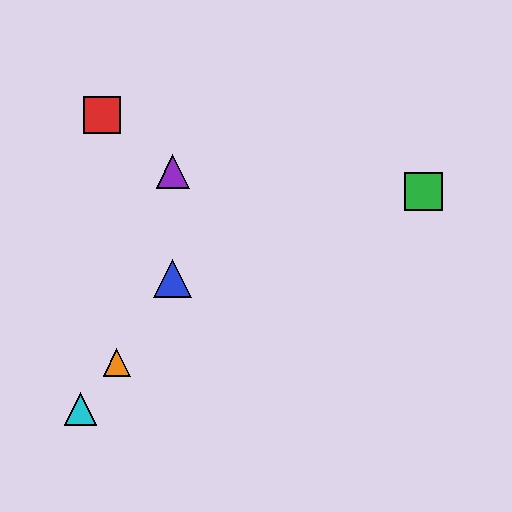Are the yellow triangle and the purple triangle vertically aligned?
Yes, both are at x≈173.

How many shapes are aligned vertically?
3 shapes (the blue triangle, the yellow triangle, the purple triangle) are aligned vertically.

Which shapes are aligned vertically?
The blue triangle, the yellow triangle, the purple triangle are aligned vertically.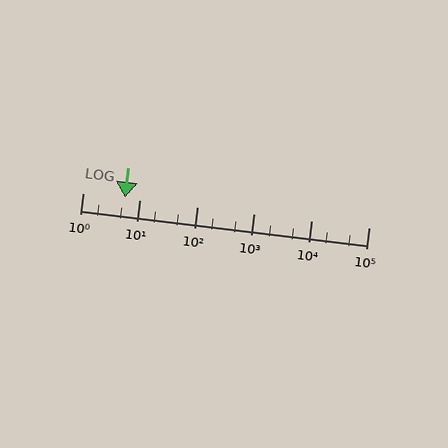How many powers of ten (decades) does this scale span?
The scale spans 5 decades, from 1 to 100000.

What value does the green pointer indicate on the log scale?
The pointer indicates approximately 5.5.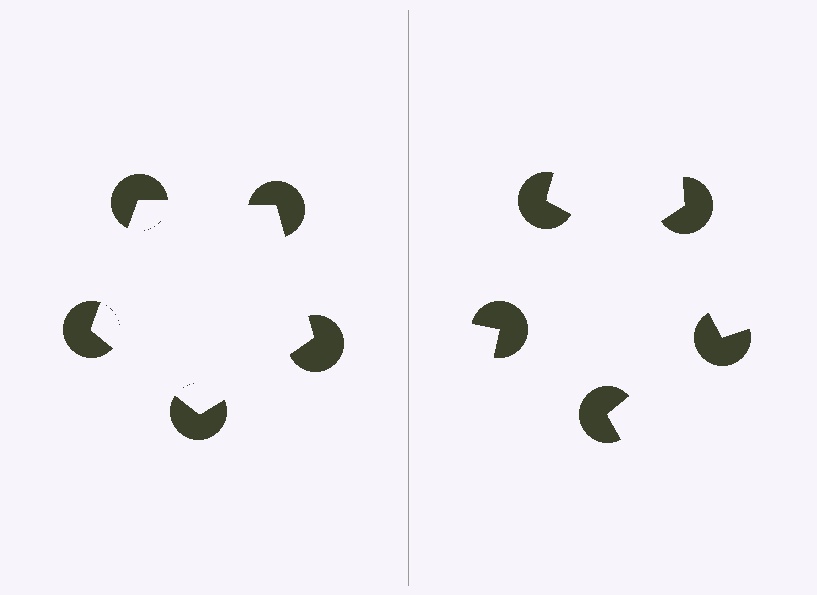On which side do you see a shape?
An illusory pentagon appears on the left side. On the right side the wedge cuts are rotated, so no coherent shape forms.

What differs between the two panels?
The pac-man discs are positioned identically on both sides; only the wedge orientations differ. On the left they align to a pentagon; on the right they are misaligned.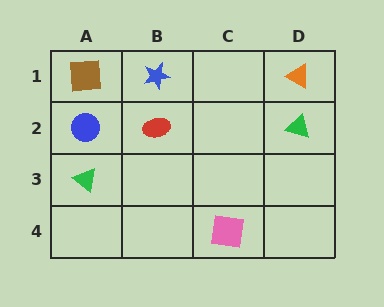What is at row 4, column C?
A pink square.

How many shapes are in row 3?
1 shape.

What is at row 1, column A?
A brown square.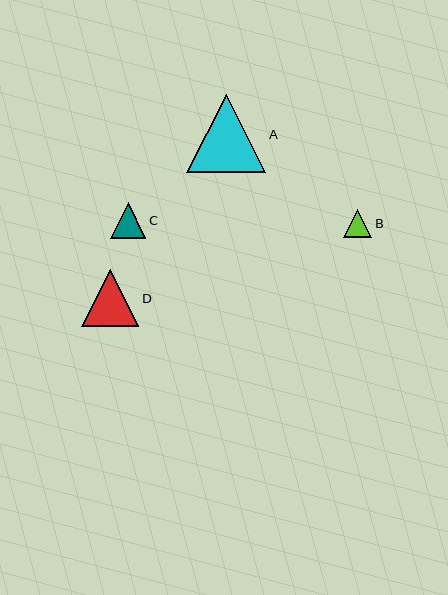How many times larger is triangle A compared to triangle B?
Triangle A is approximately 2.8 times the size of triangle B.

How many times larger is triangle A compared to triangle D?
Triangle A is approximately 1.4 times the size of triangle D.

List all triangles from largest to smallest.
From largest to smallest: A, D, C, B.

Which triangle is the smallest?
Triangle B is the smallest with a size of approximately 28 pixels.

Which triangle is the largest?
Triangle A is the largest with a size of approximately 79 pixels.